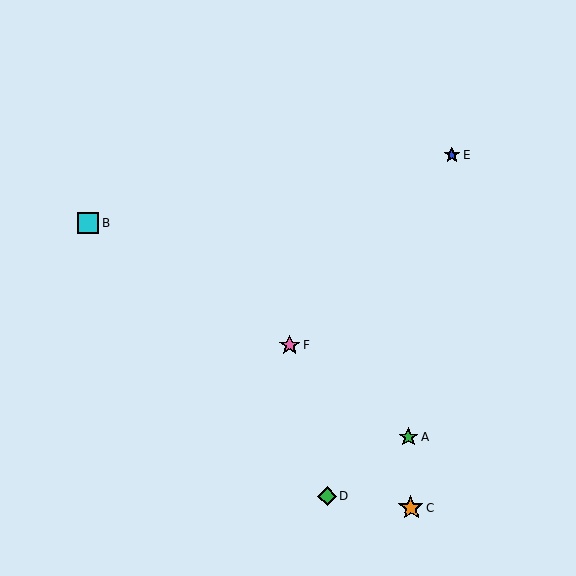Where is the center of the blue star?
The center of the blue star is at (452, 155).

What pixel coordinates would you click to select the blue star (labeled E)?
Click at (452, 155) to select the blue star E.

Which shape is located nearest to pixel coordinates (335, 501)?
The green diamond (labeled D) at (328, 496) is nearest to that location.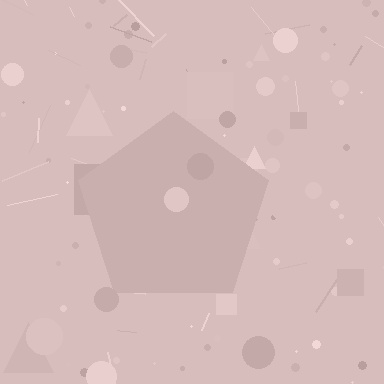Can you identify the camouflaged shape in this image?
The camouflaged shape is a pentagon.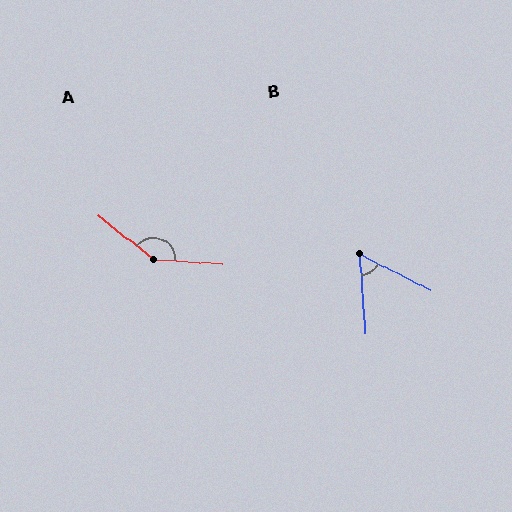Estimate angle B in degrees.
Approximately 59 degrees.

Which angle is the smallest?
B, at approximately 59 degrees.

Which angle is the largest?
A, at approximately 146 degrees.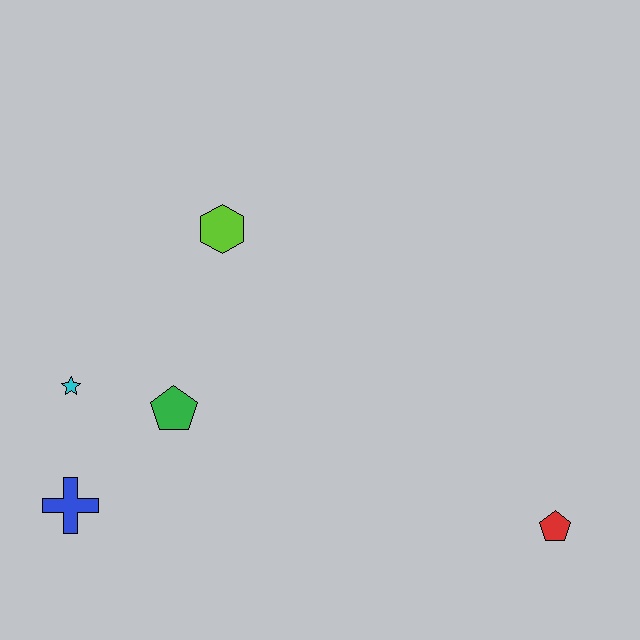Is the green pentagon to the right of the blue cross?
Yes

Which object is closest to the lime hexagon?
The green pentagon is closest to the lime hexagon.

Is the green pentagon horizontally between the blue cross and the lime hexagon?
Yes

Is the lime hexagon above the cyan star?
Yes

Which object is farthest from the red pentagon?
The cyan star is farthest from the red pentagon.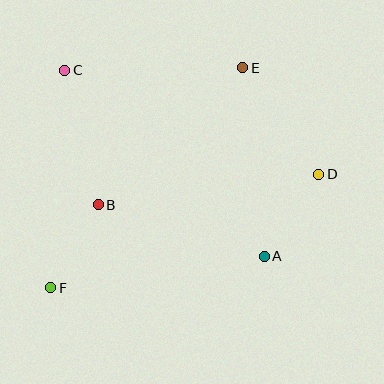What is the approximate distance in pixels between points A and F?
The distance between A and F is approximately 216 pixels.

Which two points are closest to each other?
Points B and F are closest to each other.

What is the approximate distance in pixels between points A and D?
The distance between A and D is approximately 99 pixels.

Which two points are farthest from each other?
Points E and F are farthest from each other.